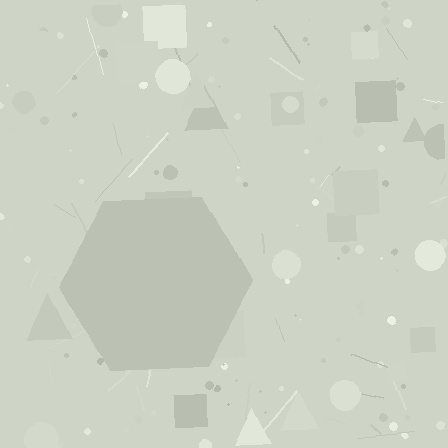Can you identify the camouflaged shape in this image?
The camouflaged shape is a hexagon.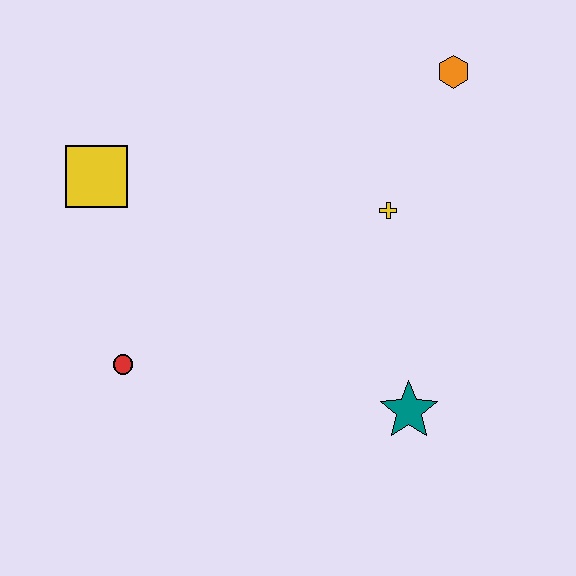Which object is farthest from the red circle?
The orange hexagon is farthest from the red circle.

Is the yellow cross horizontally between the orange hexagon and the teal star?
No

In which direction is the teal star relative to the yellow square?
The teal star is to the right of the yellow square.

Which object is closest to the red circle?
The yellow square is closest to the red circle.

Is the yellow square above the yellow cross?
Yes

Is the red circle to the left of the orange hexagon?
Yes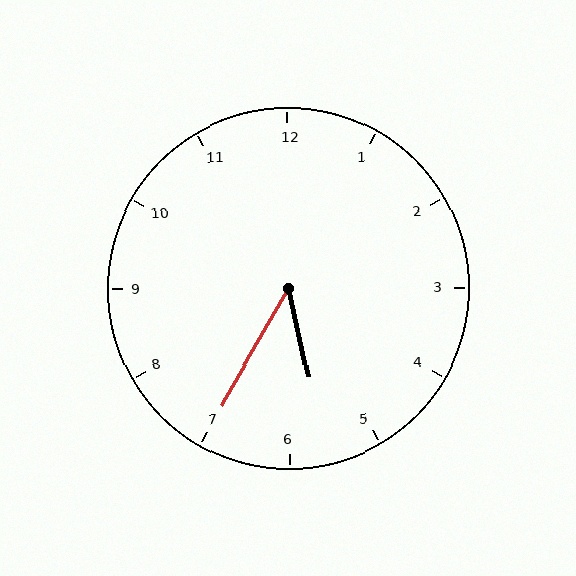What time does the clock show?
5:35.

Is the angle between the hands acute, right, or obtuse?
It is acute.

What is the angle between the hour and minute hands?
Approximately 42 degrees.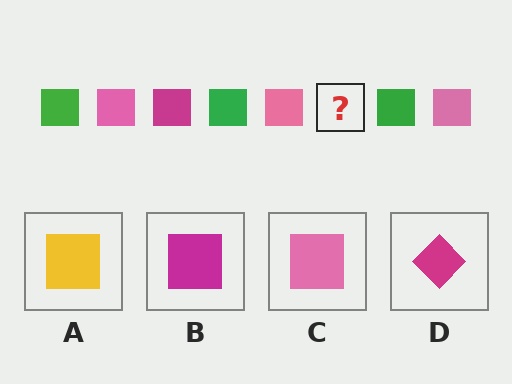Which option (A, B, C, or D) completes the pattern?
B.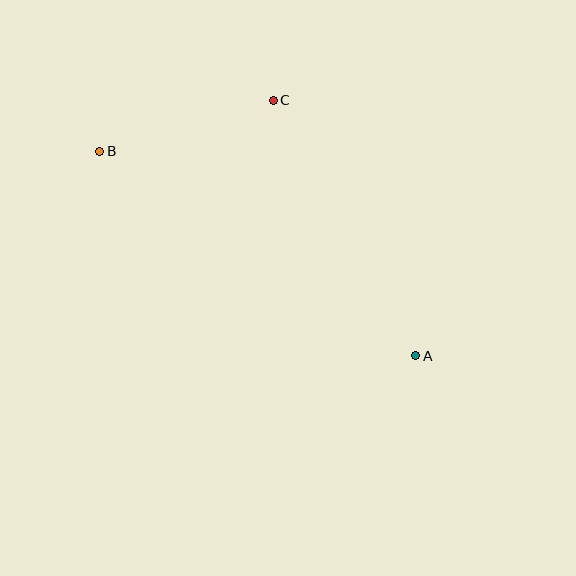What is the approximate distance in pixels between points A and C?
The distance between A and C is approximately 292 pixels.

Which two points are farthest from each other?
Points A and B are farthest from each other.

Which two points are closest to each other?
Points B and C are closest to each other.